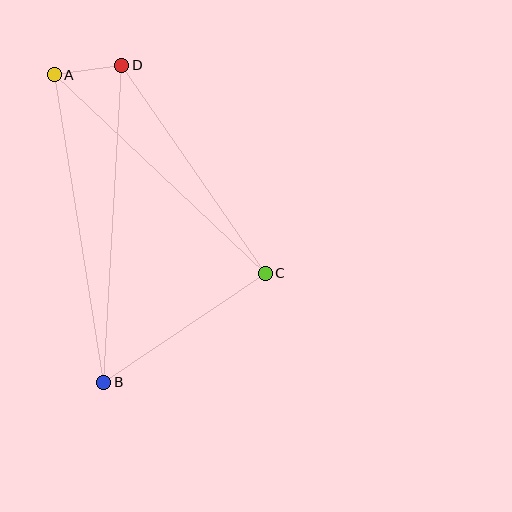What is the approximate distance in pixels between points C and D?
The distance between C and D is approximately 252 pixels.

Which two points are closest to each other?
Points A and D are closest to each other.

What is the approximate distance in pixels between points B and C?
The distance between B and C is approximately 195 pixels.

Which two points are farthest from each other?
Points B and D are farthest from each other.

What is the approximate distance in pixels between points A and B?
The distance between A and B is approximately 312 pixels.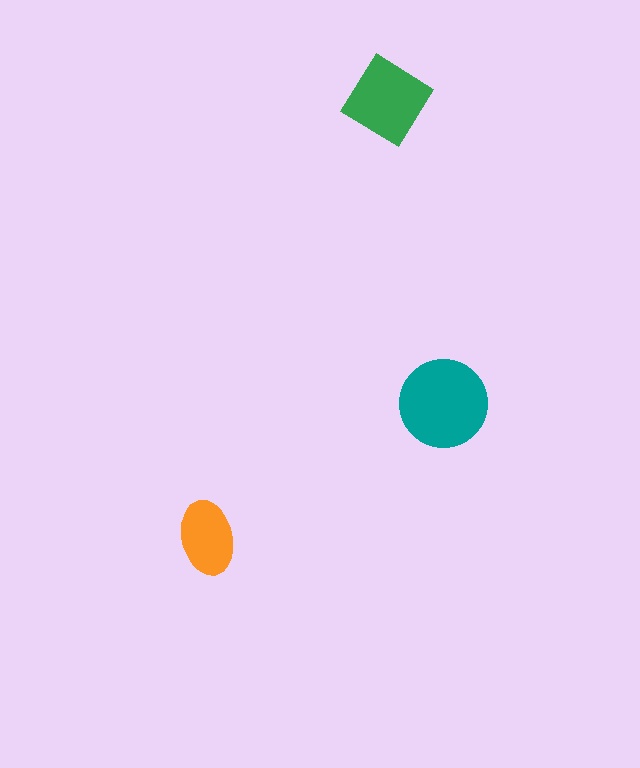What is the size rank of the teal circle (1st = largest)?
1st.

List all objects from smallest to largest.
The orange ellipse, the green diamond, the teal circle.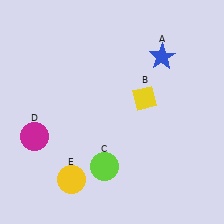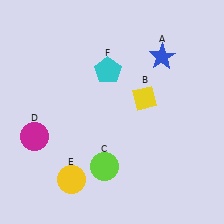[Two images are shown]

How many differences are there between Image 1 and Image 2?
There is 1 difference between the two images.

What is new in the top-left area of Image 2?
A cyan pentagon (F) was added in the top-left area of Image 2.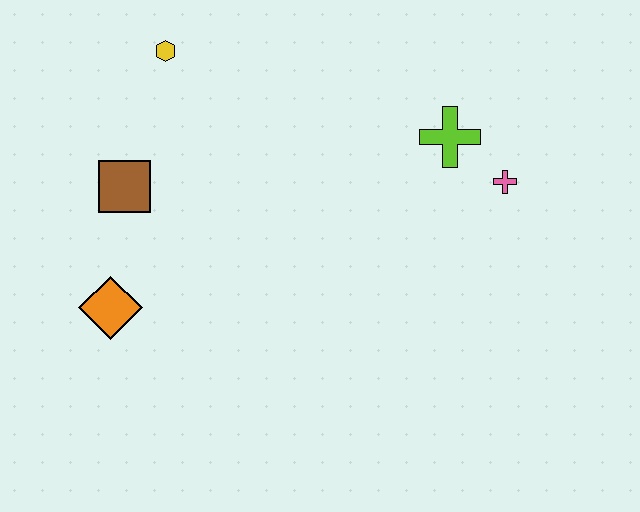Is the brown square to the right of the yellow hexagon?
No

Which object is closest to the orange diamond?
The brown square is closest to the orange diamond.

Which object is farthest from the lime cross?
The orange diamond is farthest from the lime cross.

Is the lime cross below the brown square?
No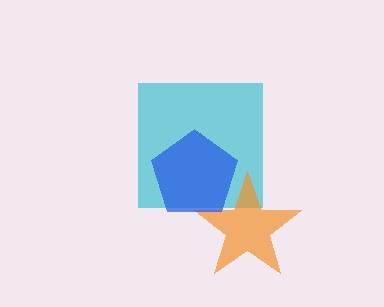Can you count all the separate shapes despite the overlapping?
Yes, there are 3 separate shapes.